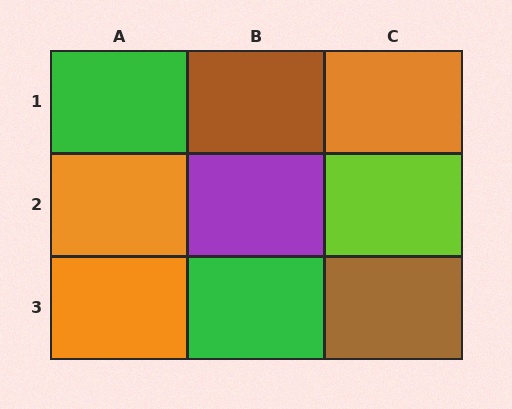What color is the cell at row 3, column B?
Green.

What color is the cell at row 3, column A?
Orange.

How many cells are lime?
1 cell is lime.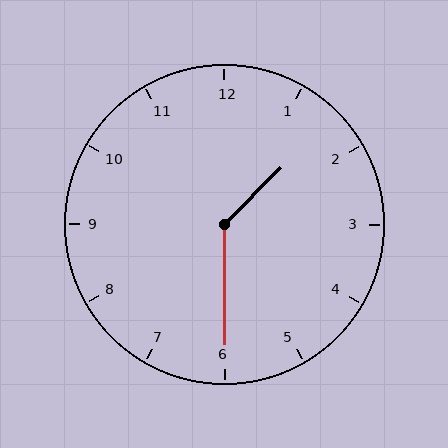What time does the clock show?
1:30.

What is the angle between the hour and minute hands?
Approximately 135 degrees.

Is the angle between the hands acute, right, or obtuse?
It is obtuse.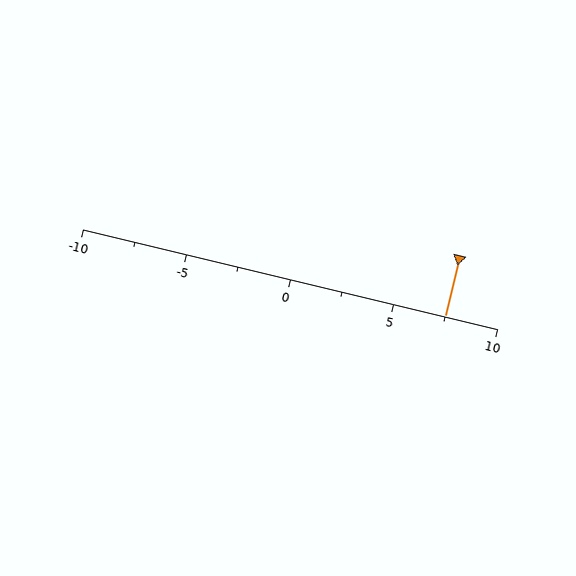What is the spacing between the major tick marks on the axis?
The major ticks are spaced 5 apart.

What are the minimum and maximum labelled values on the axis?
The axis runs from -10 to 10.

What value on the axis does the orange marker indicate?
The marker indicates approximately 7.5.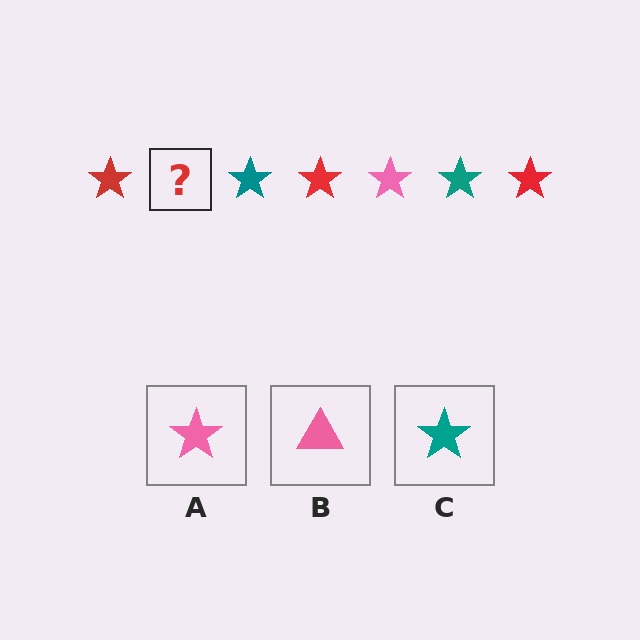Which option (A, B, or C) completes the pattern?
A.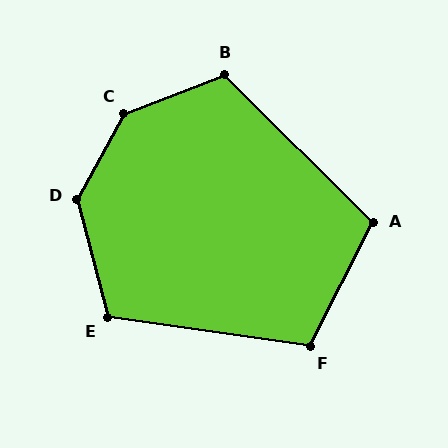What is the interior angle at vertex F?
Approximately 109 degrees (obtuse).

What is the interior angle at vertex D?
Approximately 137 degrees (obtuse).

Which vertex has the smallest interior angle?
A, at approximately 108 degrees.